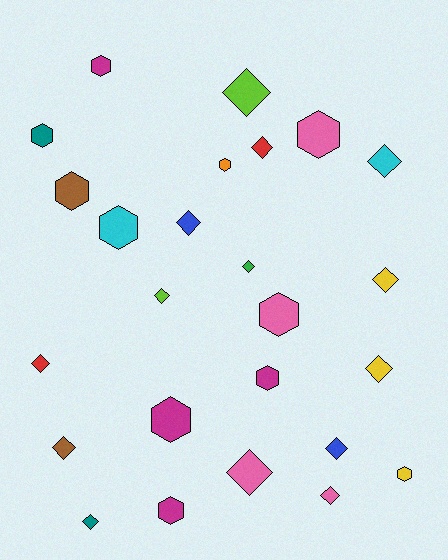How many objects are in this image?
There are 25 objects.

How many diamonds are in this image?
There are 14 diamonds.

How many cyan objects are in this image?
There are 2 cyan objects.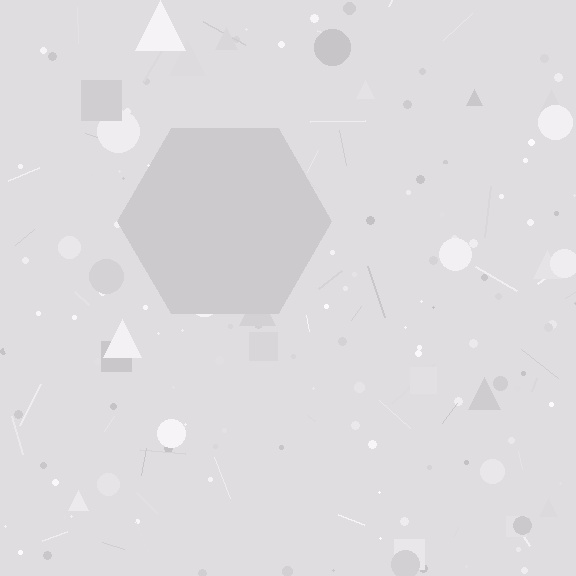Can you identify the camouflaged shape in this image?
The camouflaged shape is a hexagon.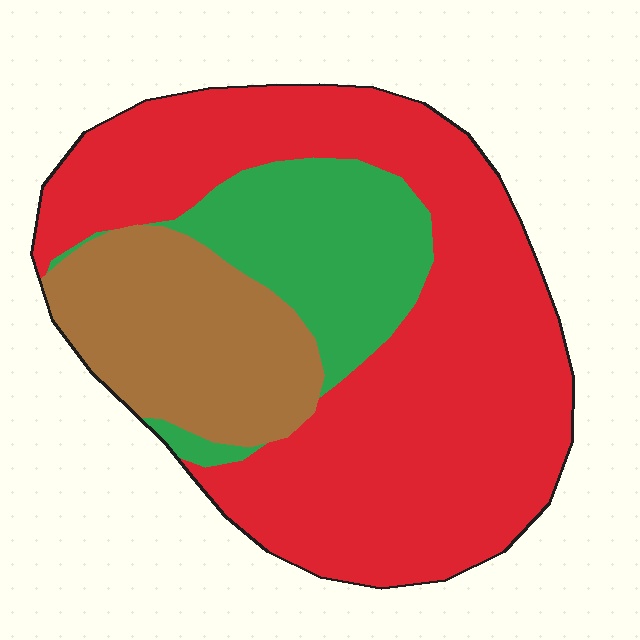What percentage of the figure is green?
Green takes up about one sixth (1/6) of the figure.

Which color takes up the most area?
Red, at roughly 60%.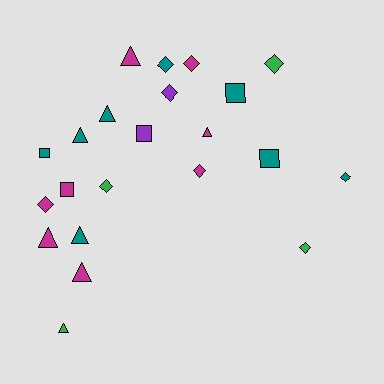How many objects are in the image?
There are 22 objects.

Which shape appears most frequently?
Diamond, with 9 objects.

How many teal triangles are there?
There are 3 teal triangles.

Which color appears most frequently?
Teal, with 8 objects.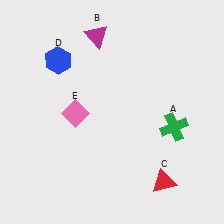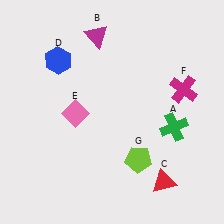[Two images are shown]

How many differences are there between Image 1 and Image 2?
There are 2 differences between the two images.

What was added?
A magenta cross (F), a lime pentagon (G) were added in Image 2.